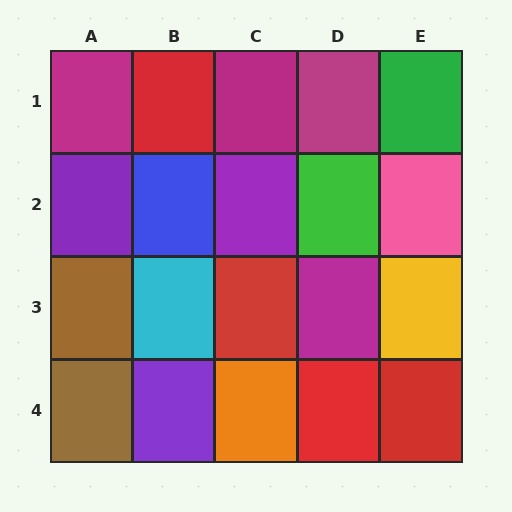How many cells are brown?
2 cells are brown.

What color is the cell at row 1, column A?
Magenta.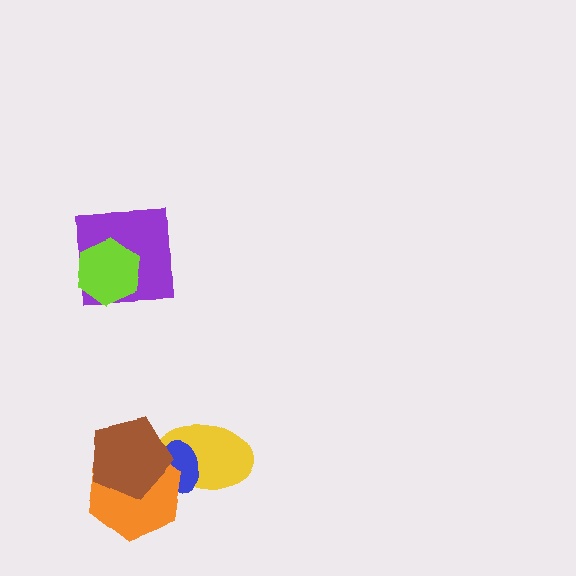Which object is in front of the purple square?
The lime hexagon is in front of the purple square.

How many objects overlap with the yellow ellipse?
3 objects overlap with the yellow ellipse.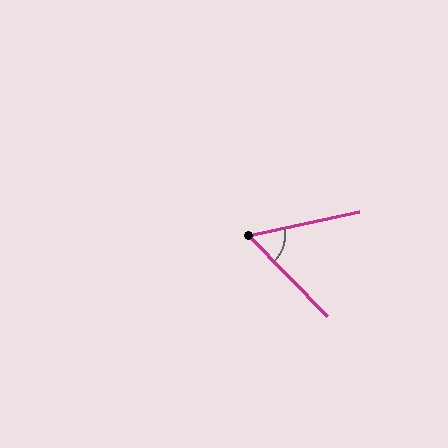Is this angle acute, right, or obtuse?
It is acute.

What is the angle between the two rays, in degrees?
Approximately 58 degrees.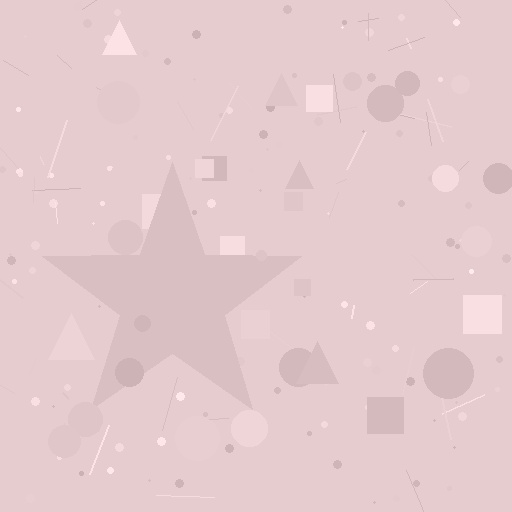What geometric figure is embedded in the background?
A star is embedded in the background.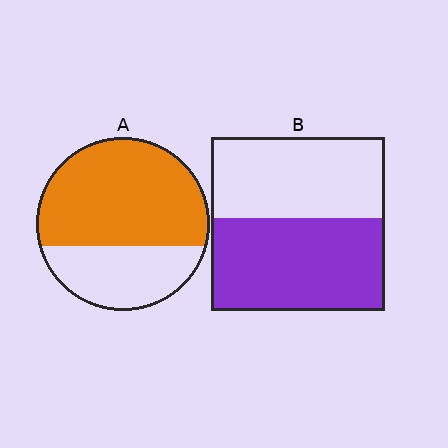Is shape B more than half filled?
Roughly half.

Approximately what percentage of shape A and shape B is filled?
A is approximately 65% and B is approximately 55%.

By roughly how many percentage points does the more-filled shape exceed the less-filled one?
By roughly 15 percentage points (A over B).